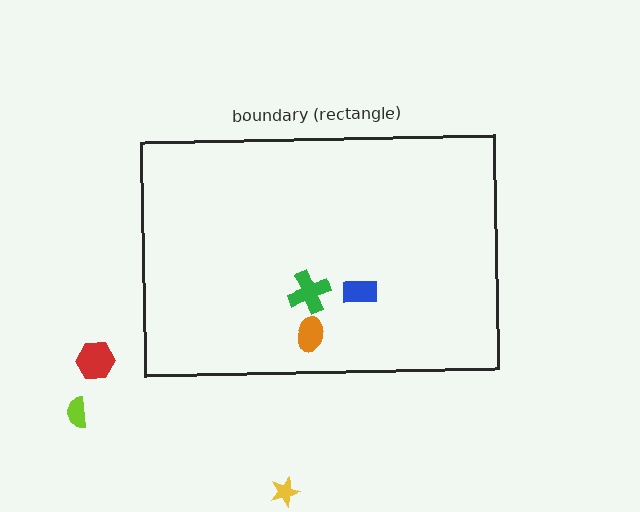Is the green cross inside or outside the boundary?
Inside.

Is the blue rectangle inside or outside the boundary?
Inside.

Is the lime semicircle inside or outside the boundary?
Outside.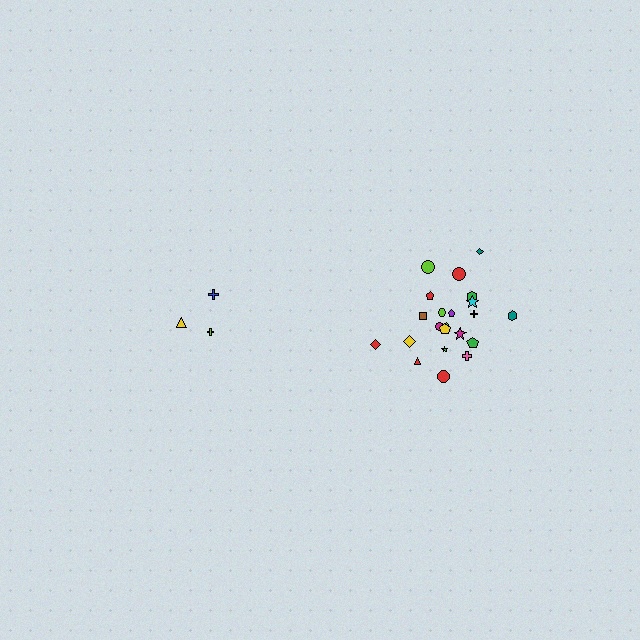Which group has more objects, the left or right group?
The right group.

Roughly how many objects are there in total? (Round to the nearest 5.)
Roughly 25 objects in total.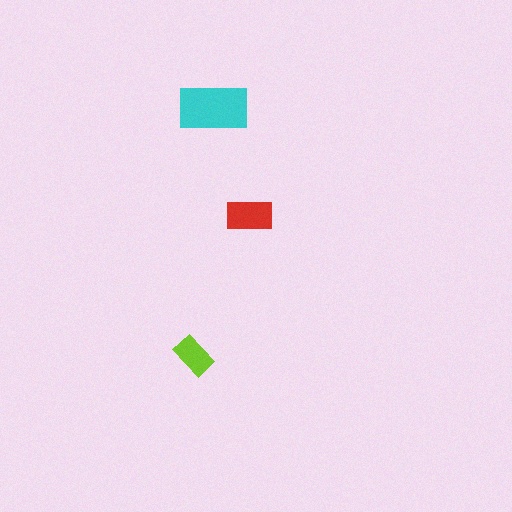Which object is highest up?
The cyan rectangle is topmost.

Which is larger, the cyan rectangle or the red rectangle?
The cyan one.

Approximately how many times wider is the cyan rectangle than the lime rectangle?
About 2 times wider.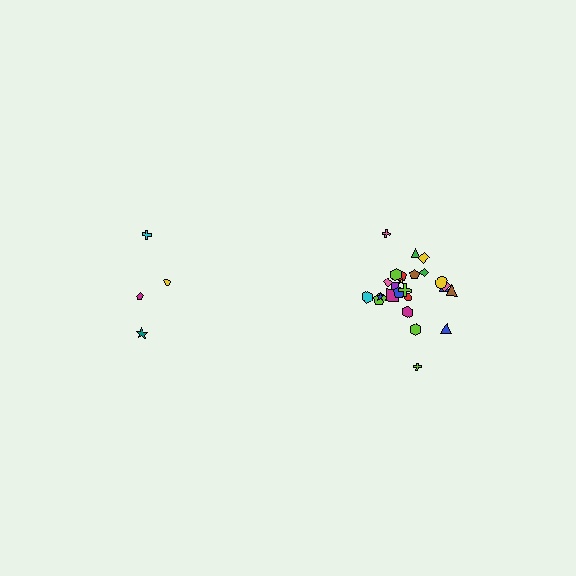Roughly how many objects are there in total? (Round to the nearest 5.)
Roughly 30 objects in total.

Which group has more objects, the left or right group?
The right group.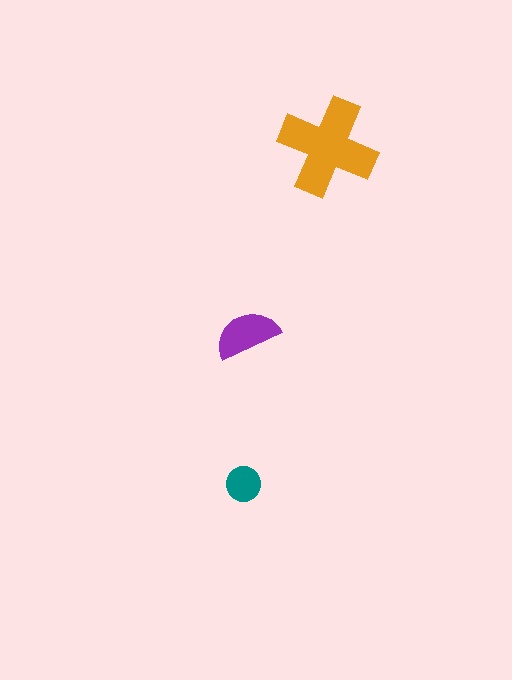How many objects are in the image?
There are 3 objects in the image.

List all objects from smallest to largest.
The teal circle, the purple semicircle, the orange cross.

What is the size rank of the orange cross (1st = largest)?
1st.